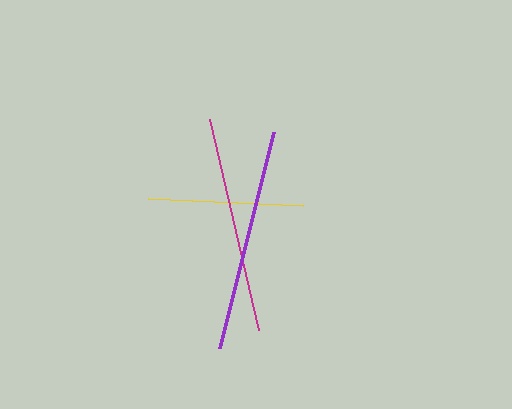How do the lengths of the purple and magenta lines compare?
The purple and magenta lines are approximately the same length.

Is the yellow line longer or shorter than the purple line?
The purple line is longer than the yellow line.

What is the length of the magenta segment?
The magenta segment is approximately 217 pixels long.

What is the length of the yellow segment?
The yellow segment is approximately 155 pixels long.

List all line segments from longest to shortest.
From longest to shortest: purple, magenta, yellow.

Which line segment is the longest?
The purple line is the longest at approximately 222 pixels.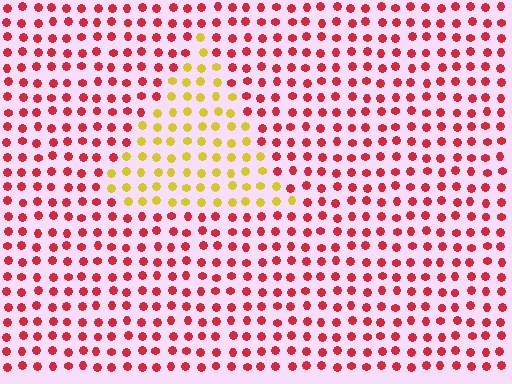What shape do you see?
I see a triangle.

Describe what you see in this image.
The image is filled with small red elements in a uniform arrangement. A triangle-shaped region is visible where the elements are tinted to a slightly different hue, forming a subtle color boundary.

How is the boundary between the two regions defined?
The boundary is defined purely by a slight shift in hue (about 64 degrees). Spacing, size, and orientation are identical on both sides.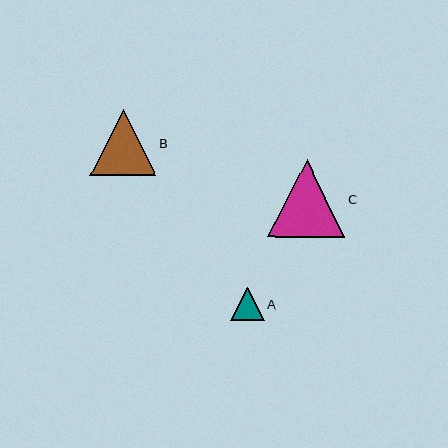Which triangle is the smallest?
Triangle A is the smallest with a size of approximately 33 pixels.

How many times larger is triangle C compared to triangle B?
Triangle C is approximately 1.2 times the size of triangle B.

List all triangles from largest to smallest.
From largest to smallest: C, B, A.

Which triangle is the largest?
Triangle C is the largest with a size of approximately 77 pixels.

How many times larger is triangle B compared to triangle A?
Triangle B is approximately 2.0 times the size of triangle A.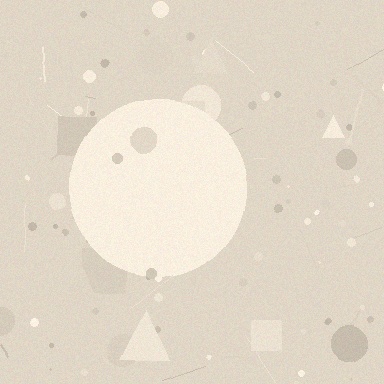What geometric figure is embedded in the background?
A circle is embedded in the background.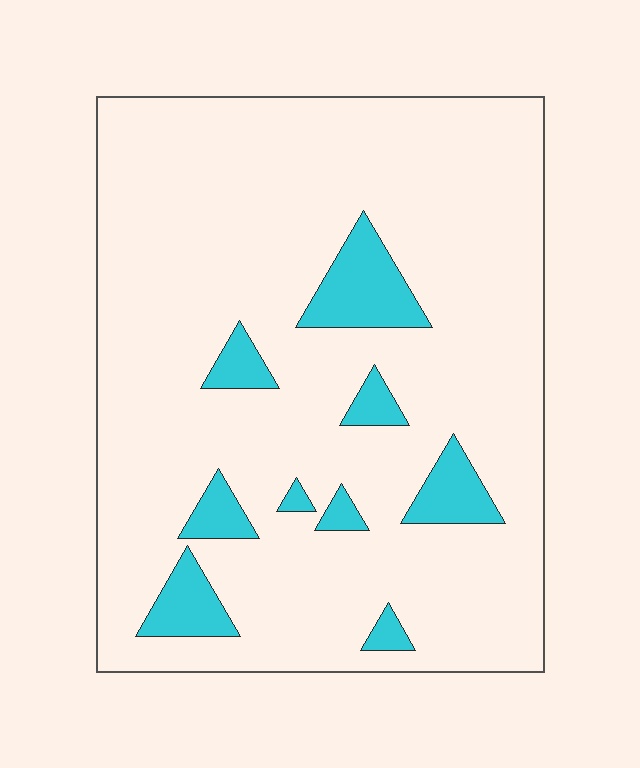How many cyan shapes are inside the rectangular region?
9.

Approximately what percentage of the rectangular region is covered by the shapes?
Approximately 10%.